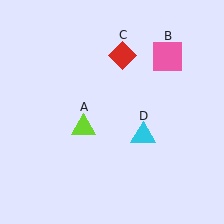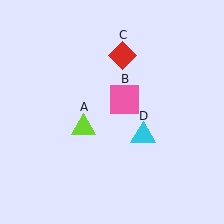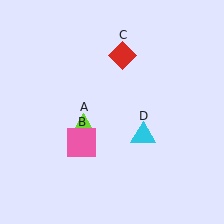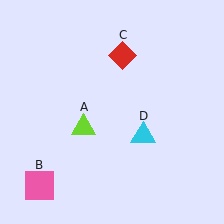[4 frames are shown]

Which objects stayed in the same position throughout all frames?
Lime triangle (object A) and red diamond (object C) and cyan triangle (object D) remained stationary.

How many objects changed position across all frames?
1 object changed position: pink square (object B).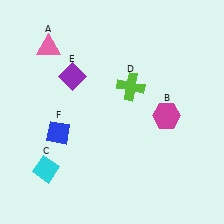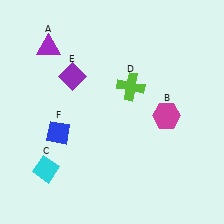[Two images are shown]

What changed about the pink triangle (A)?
In Image 1, A is pink. In Image 2, it changed to purple.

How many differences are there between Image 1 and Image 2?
There is 1 difference between the two images.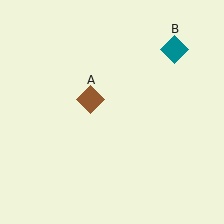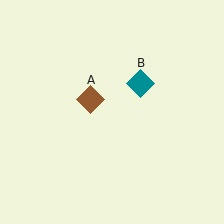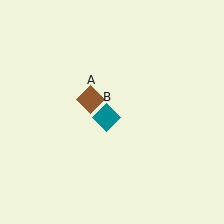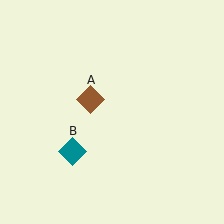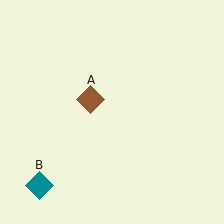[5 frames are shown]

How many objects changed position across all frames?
1 object changed position: teal diamond (object B).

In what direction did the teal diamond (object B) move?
The teal diamond (object B) moved down and to the left.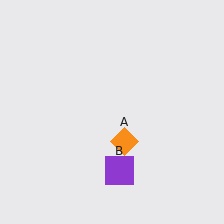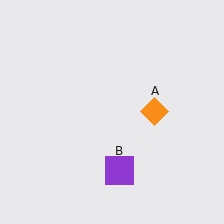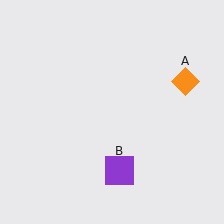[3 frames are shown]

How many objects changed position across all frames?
1 object changed position: orange diamond (object A).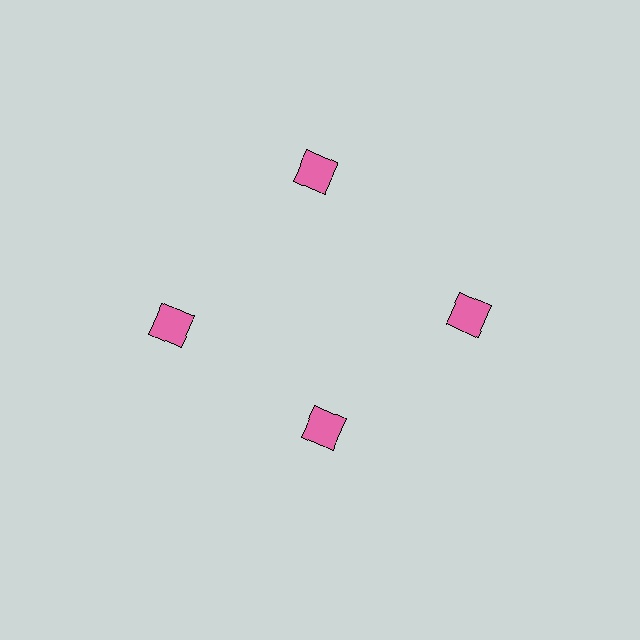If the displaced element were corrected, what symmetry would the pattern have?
It would have 4-fold rotational symmetry — the pattern would map onto itself every 90 degrees.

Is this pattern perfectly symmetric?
No. The 4 pink squares are arranged in a ring, but one element near the 6 o'clock position is pulled inward toward the center, breaking the 4-fold rotational symmetry.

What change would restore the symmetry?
The symmetry would be restored by moving it outward, back onto the ring so that all 4 squares sit at equal angles and equal distance from the center.